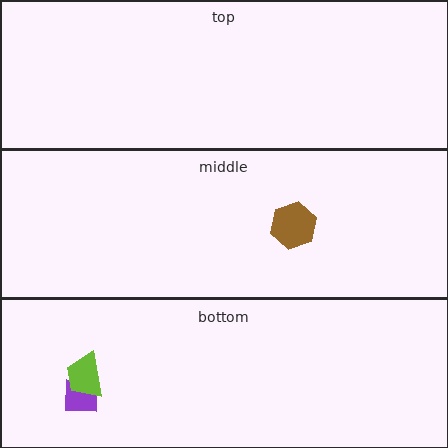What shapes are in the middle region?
The brown hexagon.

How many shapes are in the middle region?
1.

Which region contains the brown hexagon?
The middle region.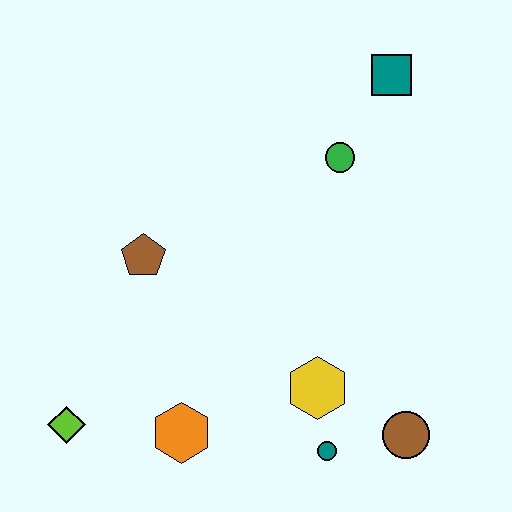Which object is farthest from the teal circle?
The teal square is farthest from the teal circle.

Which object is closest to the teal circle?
The yellow hexagon is closest to the teal circle.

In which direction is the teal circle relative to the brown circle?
The teal circle is to the left of the brown circle.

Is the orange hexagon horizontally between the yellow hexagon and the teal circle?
No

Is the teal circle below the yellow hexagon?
Yes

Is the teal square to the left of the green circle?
No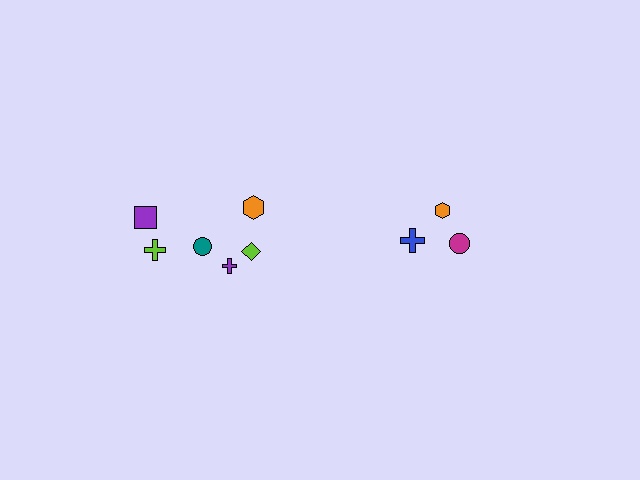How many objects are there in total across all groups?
There are 9 objects.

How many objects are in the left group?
There are 6 objects.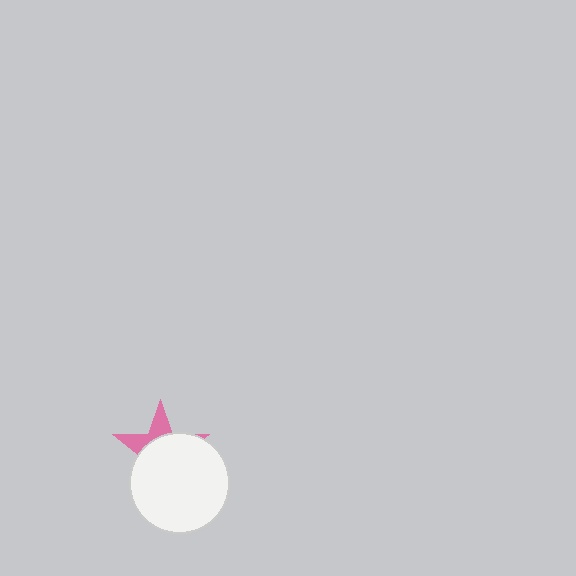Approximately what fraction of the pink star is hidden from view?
Roughly 69% of the pink star is hidden behind the white circle.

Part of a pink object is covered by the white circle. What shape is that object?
It is a star.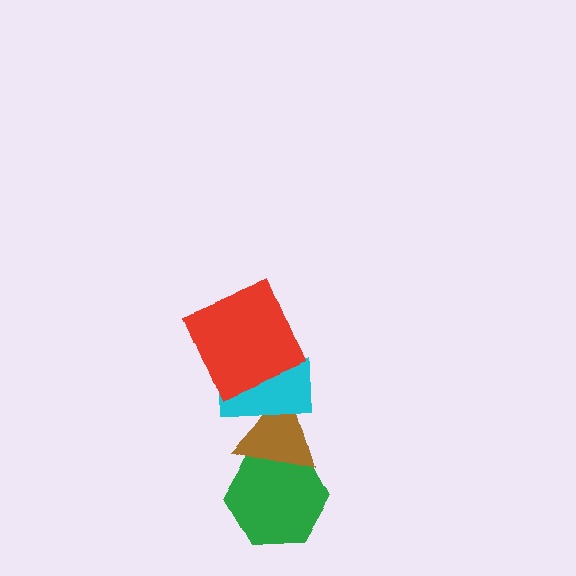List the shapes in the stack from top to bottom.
From top to bottom: the red square, the cyan rectangle, the brown triangle, the green hexagon.